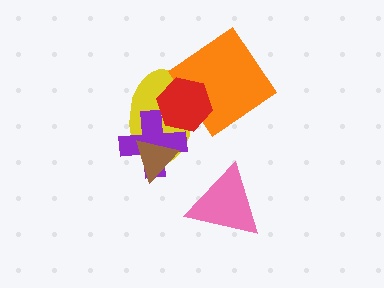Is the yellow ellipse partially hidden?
Yes, it is partially covered by another shape.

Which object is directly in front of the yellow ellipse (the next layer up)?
The purple cross is directly in front of the yellow ellipse.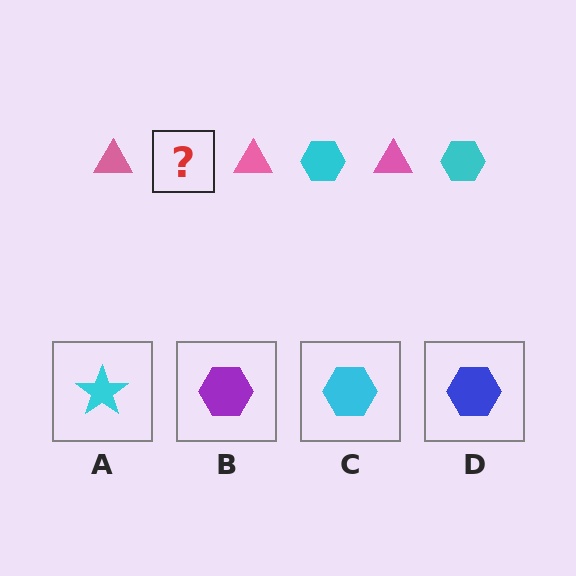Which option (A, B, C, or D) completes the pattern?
C.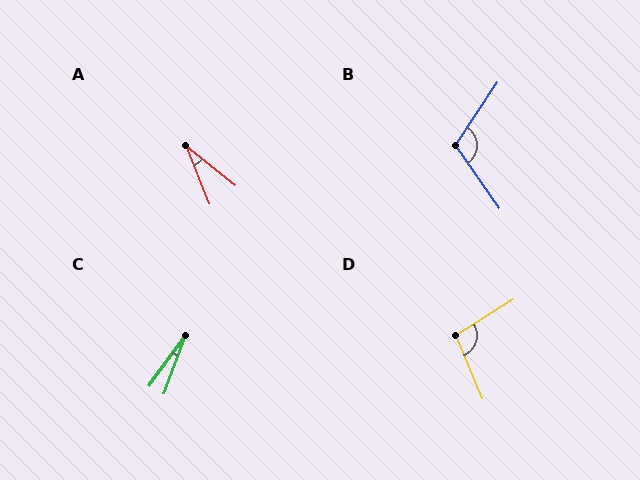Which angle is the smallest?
C, at approximately 15 degrees.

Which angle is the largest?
B, at approximately 111 degrees.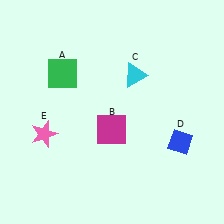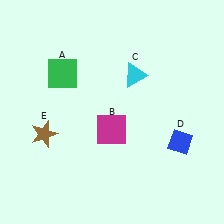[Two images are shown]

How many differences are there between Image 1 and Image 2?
There is 1 difference between the two images.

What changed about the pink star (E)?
In Image 1, E is pink. In Image 2, it changed to brown.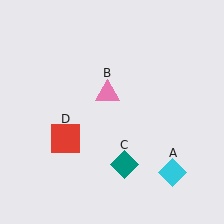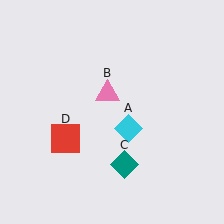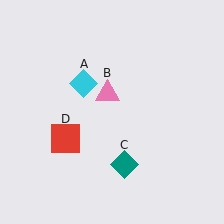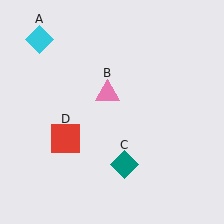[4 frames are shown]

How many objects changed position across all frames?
1 object changed position: cyan diamond (object A).